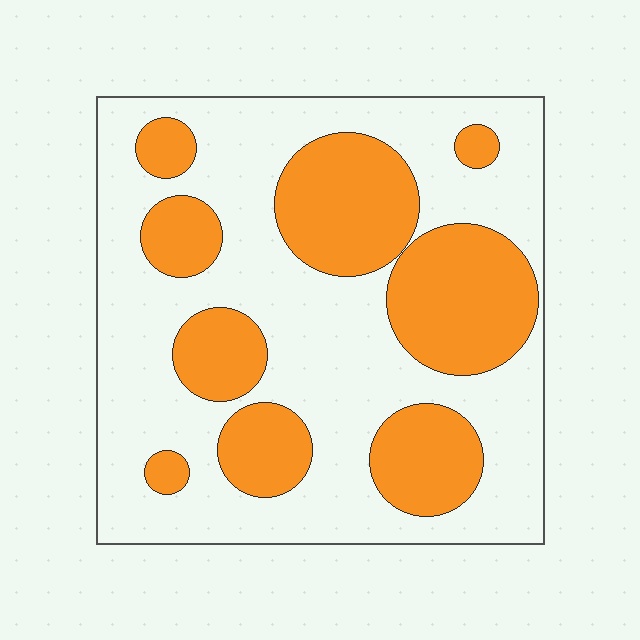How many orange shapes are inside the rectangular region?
9.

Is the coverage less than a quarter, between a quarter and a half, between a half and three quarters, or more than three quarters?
Between a quarter and a half.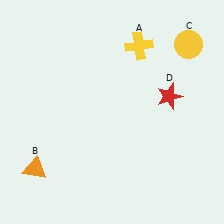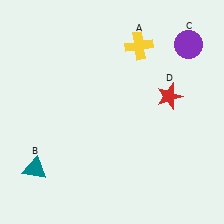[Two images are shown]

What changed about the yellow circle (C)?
In Image 1, C is yellow. In Image 2, it changed to purple.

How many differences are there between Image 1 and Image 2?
There are 2 differences between the two images.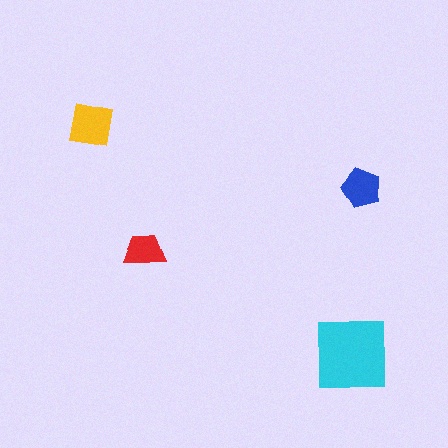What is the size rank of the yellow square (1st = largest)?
2nd.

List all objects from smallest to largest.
The red trapezoid, the blue pentagon, the yellow square, the cyan square.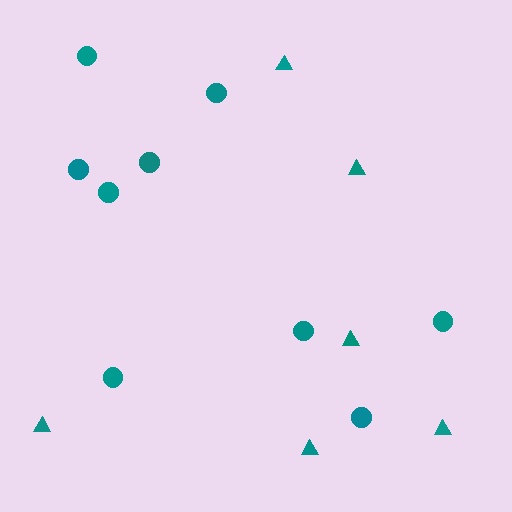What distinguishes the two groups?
There are 2 groups: one group of triangles (6) and one group of circles (9).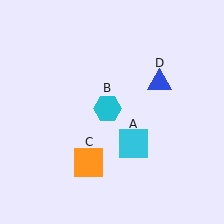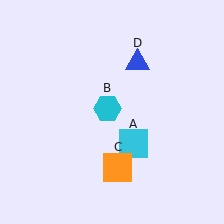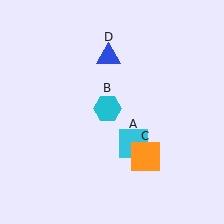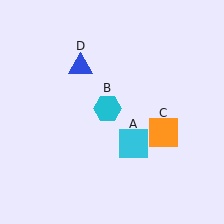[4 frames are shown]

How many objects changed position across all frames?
2 objects changed position: orange square (object C), blue triangle (object D).